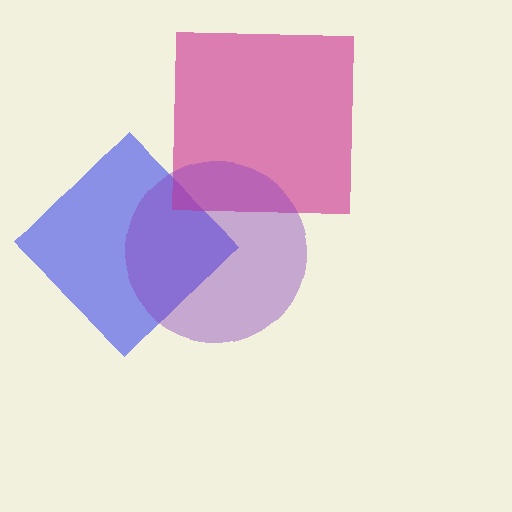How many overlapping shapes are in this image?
There are 3 overlapping shapes in the image.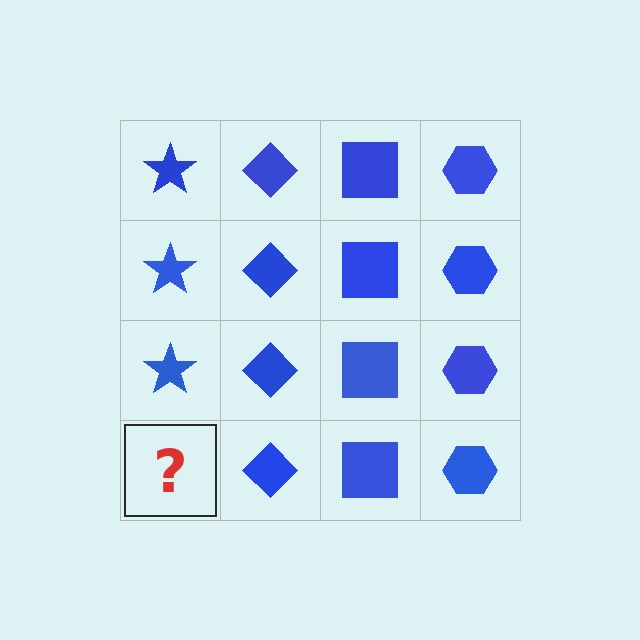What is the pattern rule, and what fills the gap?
The rule is that each column has a consistent shape. The gap should be filled with a blue star.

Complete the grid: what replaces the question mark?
The question mark should be replaced with a blue star.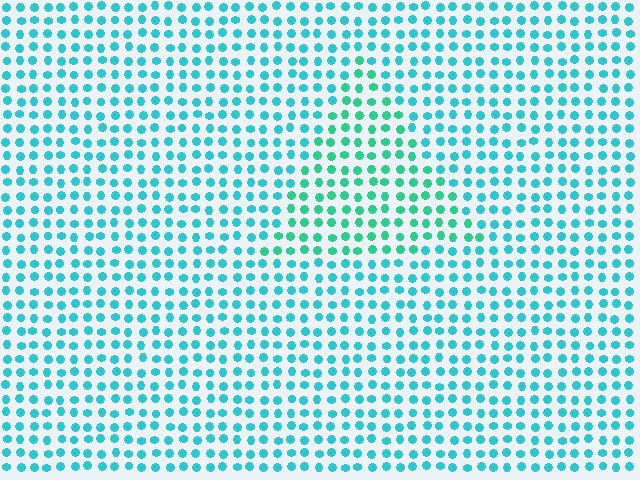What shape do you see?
I see a triangle.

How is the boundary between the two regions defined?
The boundary is defined purely by a slight shift in hue (about 27 degrees). Spacing, size, and orientation are identical on both sides.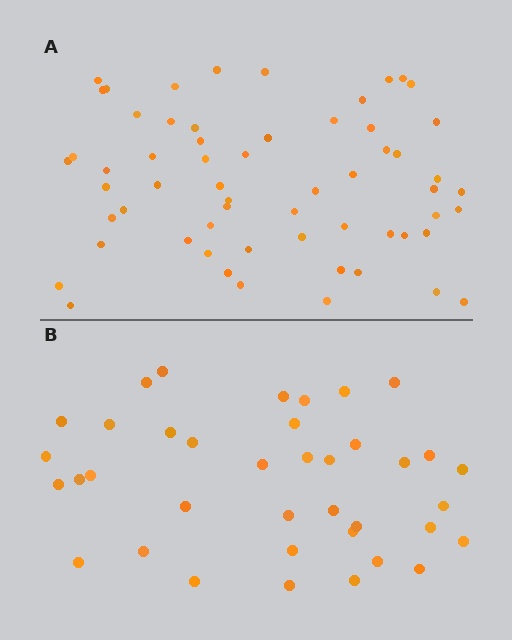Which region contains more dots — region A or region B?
Region A (the top region) has more dots.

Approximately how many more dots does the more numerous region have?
Region A has approximately 20 more dots than region B.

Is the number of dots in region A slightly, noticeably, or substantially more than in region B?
Region A has substantially more. The ratio is roughly 1.6 to 1.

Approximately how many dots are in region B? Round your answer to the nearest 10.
About 40 dots. (The exact count is 38, which rounds to 40.)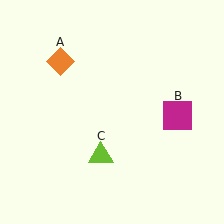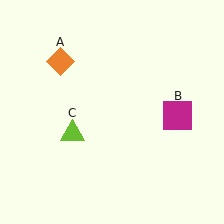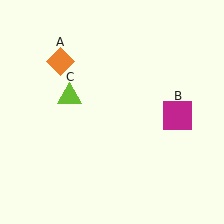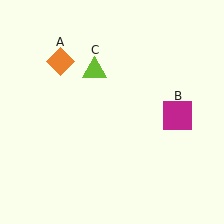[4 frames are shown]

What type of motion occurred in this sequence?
The lime triangle (object C) rotated clockwise around the center of the scene.